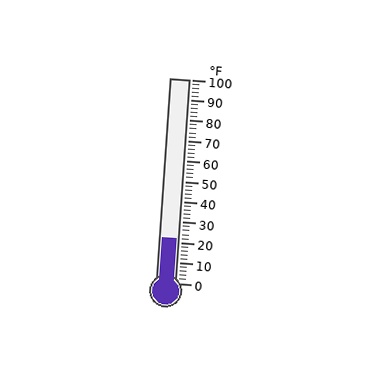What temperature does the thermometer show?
The thermometer shows approximately 22°F.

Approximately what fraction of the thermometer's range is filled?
The thermometer is filled to approximately 20% of its range.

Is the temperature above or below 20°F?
The temperature is above 20°F.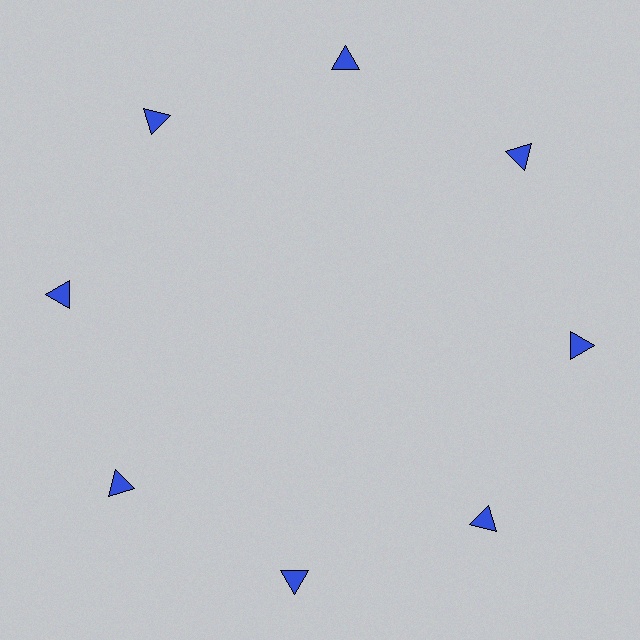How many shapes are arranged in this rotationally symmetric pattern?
There are 8 shapes, arranged in 8 groups of 1.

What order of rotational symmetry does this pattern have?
This pattern has 8-fold rotational symmetry.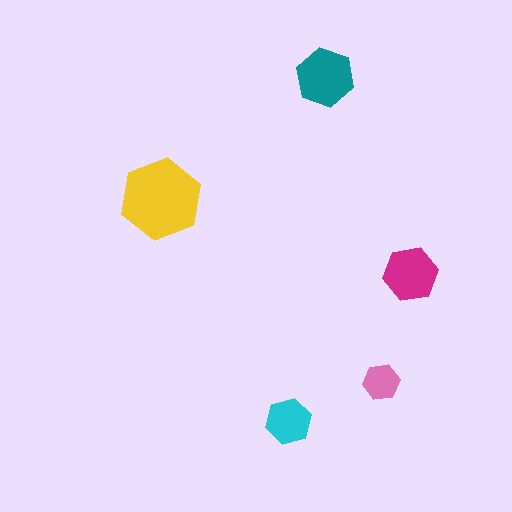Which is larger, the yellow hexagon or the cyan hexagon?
The yellow one.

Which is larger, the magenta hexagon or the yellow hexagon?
The yellow one.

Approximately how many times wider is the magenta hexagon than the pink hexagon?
About 1.5 times wider.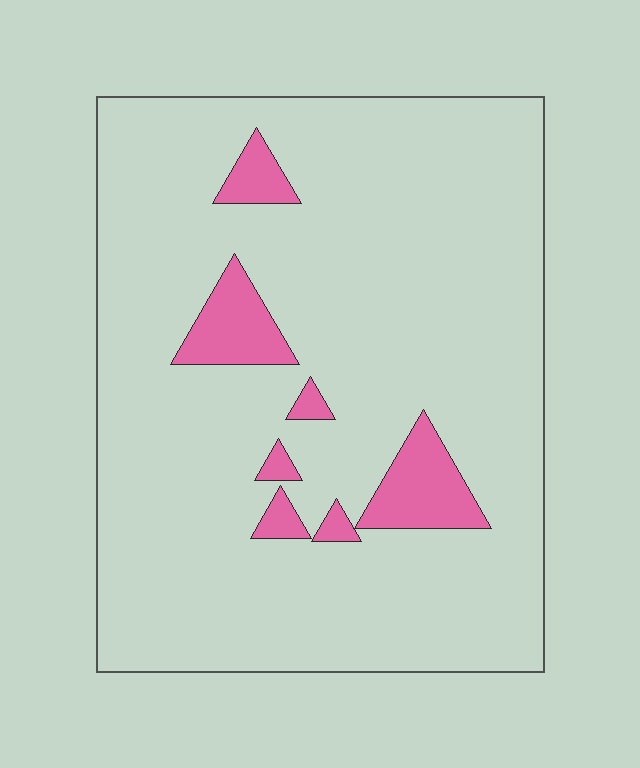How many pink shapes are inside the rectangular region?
7.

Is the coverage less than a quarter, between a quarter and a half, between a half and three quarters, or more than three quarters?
Less than a quarter.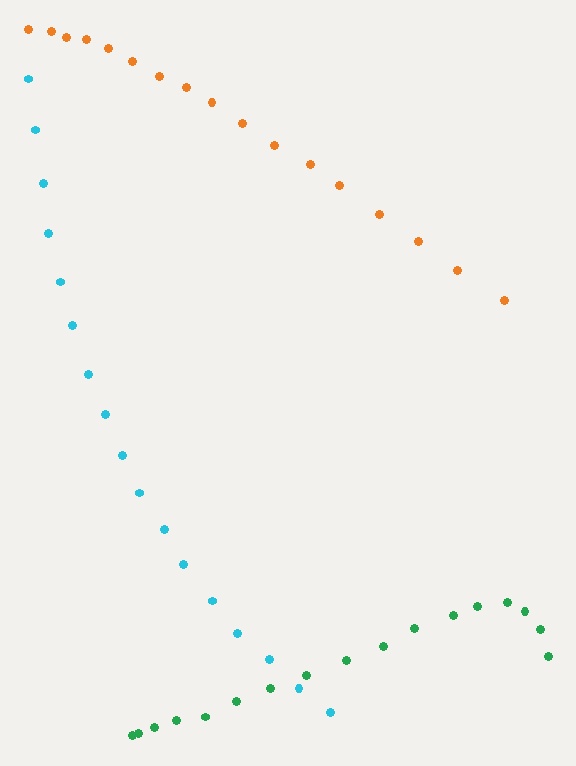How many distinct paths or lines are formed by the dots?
There are 3 distinct paths.